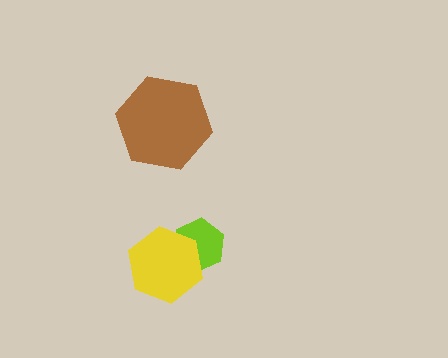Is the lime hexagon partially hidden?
Yes, it is partially covered by another shape.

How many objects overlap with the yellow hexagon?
1 object overlaps with the yellow hexagon.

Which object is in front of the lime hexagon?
The yellow hexagon is in front of the lime hexagon.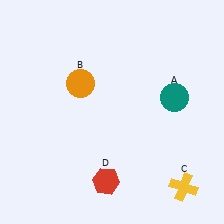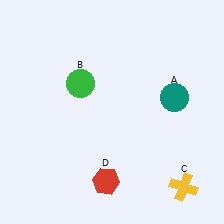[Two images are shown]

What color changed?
The circle (B) changed from orange in Image 1 to green in Image 2.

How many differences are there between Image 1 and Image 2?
There is 1 difference between the two images.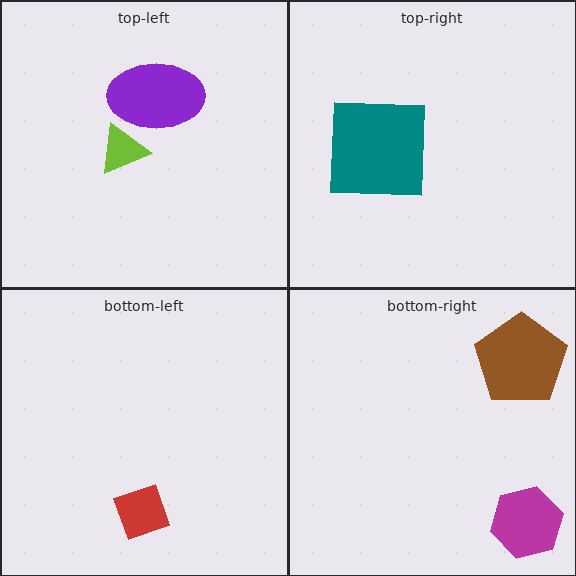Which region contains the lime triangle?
The top-left region.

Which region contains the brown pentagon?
The bottom-right region.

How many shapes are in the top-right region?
1.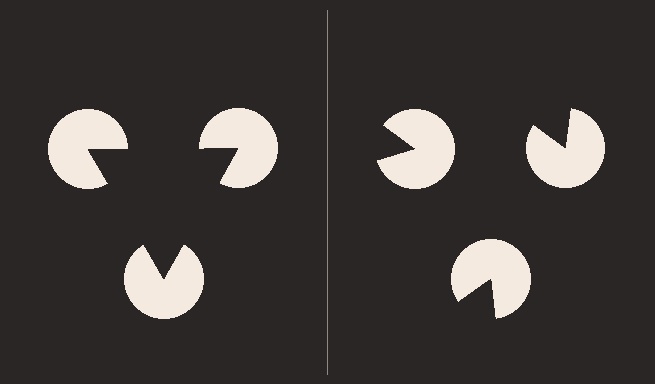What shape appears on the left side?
An illusory triangle.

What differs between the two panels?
The pac-man discs are positioned identically on both sides; only the wedge orientations differ. On the left they align to a triangle; on the right they are misaligned.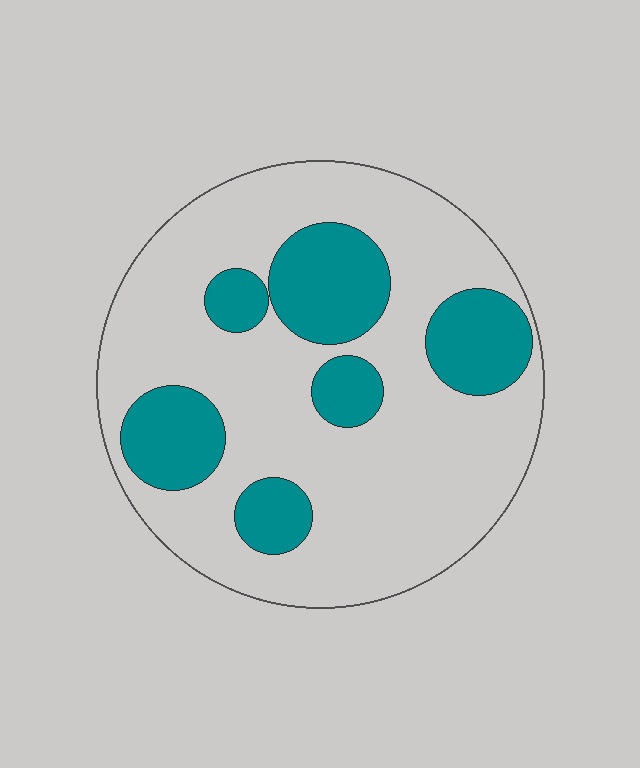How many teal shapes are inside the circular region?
6.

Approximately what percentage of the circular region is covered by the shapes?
Approximately 25%.